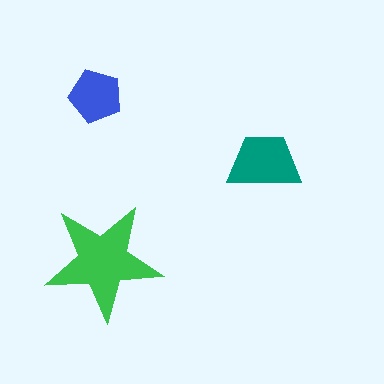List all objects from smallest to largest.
The blue pentagon, the teal trapezoid, the green star.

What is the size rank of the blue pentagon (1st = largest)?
3rd.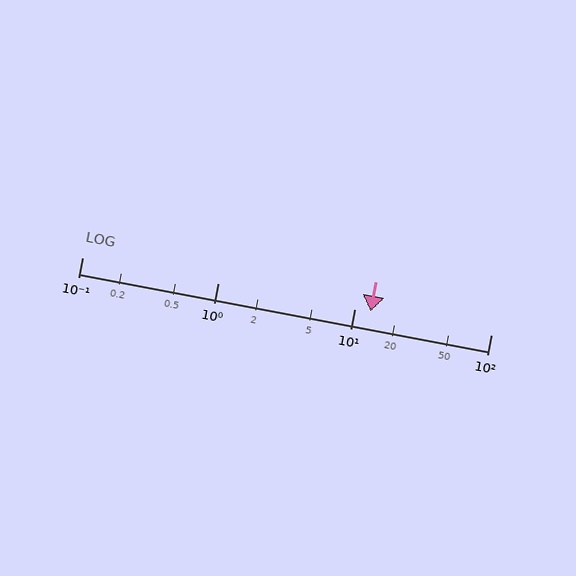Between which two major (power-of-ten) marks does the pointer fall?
The pointer is between 10 and 100.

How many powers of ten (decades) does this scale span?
The scale spans 3 decades, from 0.1 to 100.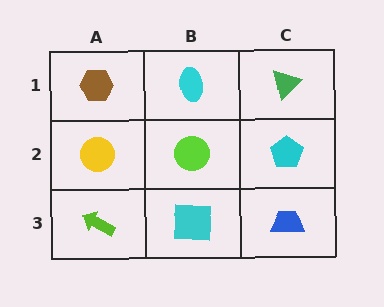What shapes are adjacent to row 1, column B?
A lime circle (row 2, column B), a brown hexagon (row 1, column A), a green triangle (row 1, column C).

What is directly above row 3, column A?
A yellow circle.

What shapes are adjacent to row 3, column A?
A yellow circle (row 2, column A), a cyan square (row 3, column B).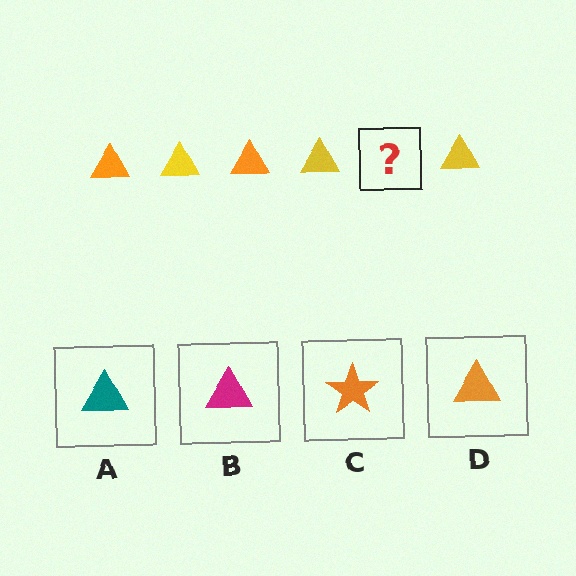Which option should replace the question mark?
Option D.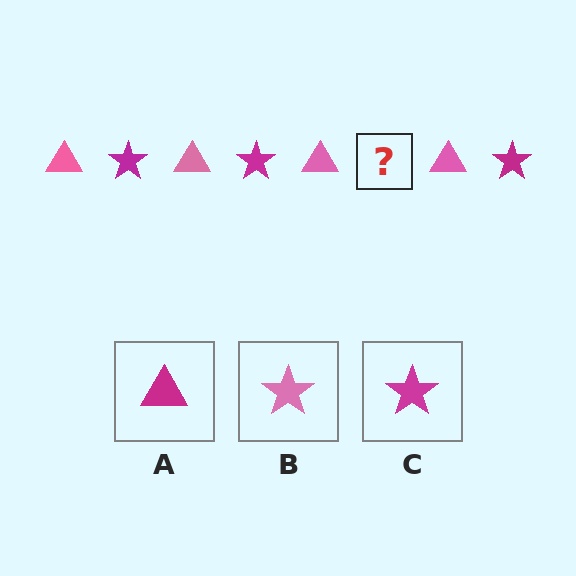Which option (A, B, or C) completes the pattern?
C.